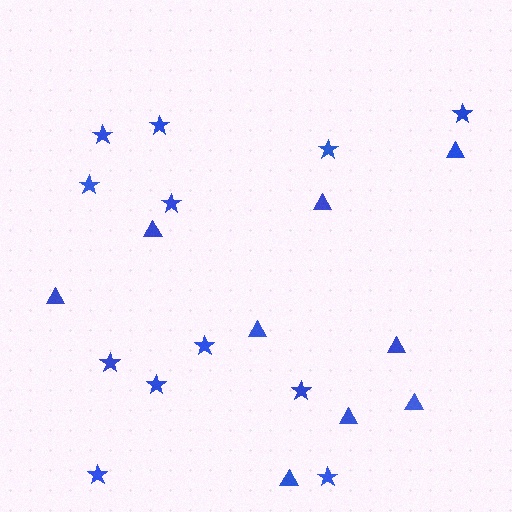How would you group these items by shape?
There are 2 groups: one group of triangles (9) and one group of stars (12).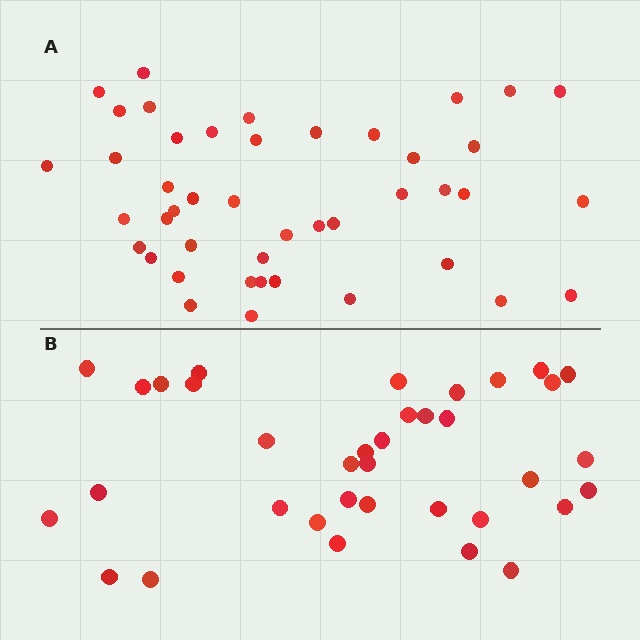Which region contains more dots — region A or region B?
Region A (the top region) has more dots.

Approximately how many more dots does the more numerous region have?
Region A has roughly 8 or so more dots than region B.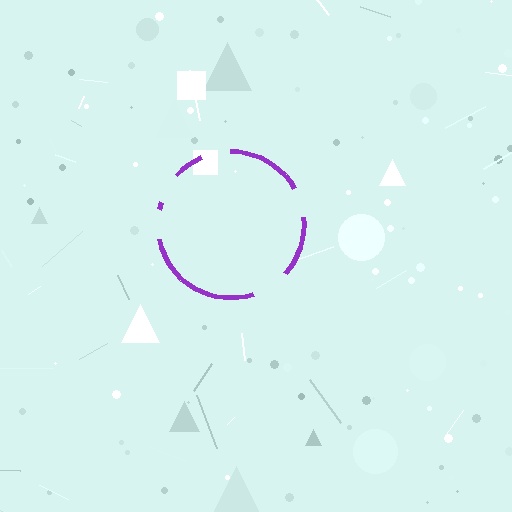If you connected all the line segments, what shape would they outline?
They would outline a circle.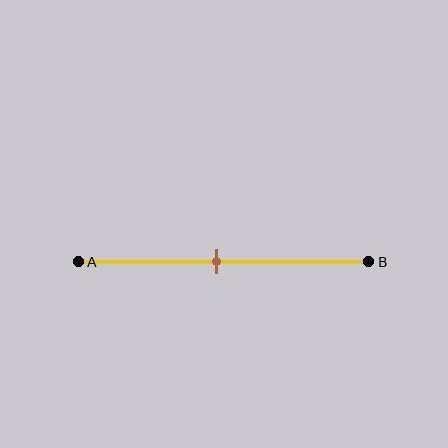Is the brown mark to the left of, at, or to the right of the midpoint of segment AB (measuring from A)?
The brown mark is approximately at the midpoint of segment AB.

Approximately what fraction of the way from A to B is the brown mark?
The brown mark is approximately 50% of the way from A to B.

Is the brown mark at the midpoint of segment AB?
Yes, the mark is approximately at the midpoint.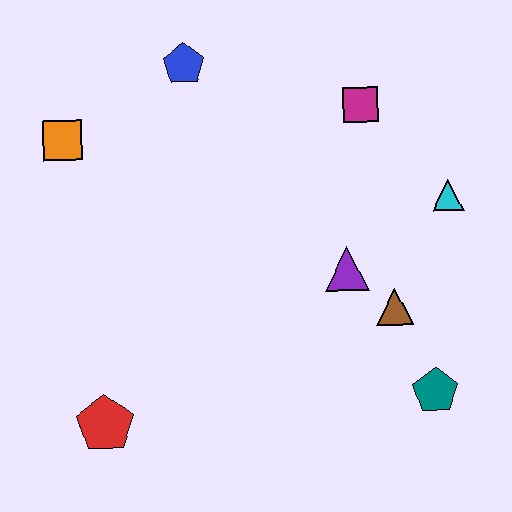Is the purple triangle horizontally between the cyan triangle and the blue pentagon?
Yes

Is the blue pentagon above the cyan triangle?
Yes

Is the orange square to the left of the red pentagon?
Yes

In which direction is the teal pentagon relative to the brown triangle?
The teal pentagon is below the brown triangle.